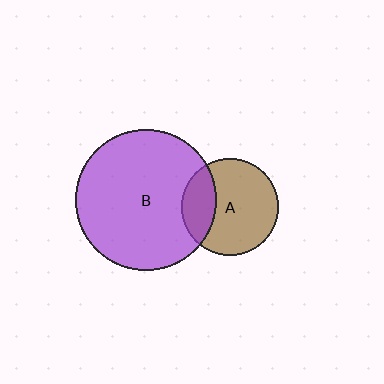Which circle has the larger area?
Circle B (purple).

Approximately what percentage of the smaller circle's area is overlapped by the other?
Approximately 25%.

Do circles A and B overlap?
Yes.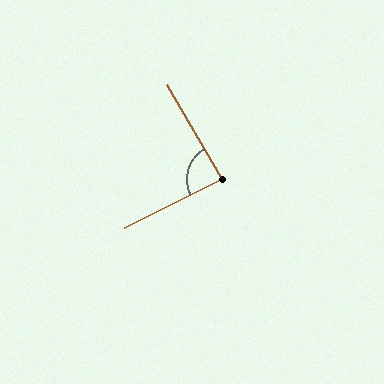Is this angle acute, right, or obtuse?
It is approximately a right angle.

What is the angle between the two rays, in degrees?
Approximately 86 degrees.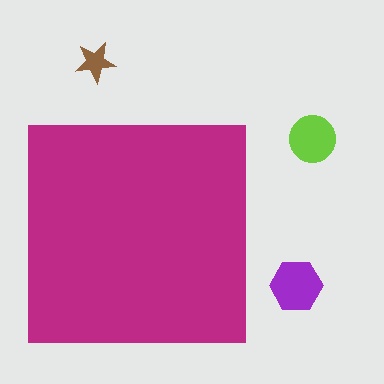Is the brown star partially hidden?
No, the brown star is fully visible.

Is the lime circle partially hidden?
No, the lime circle is fully visible.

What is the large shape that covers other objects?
A magenta square.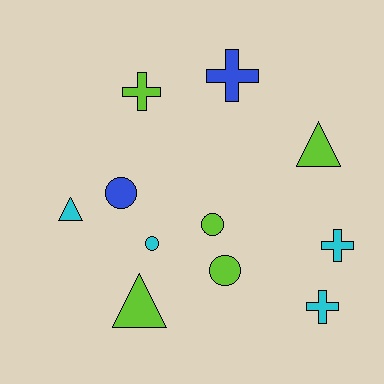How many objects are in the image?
There are 11 objects.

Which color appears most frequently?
Lime, with 5 objects.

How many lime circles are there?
There are 2 lime circles.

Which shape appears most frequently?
Circle, with 4 objects.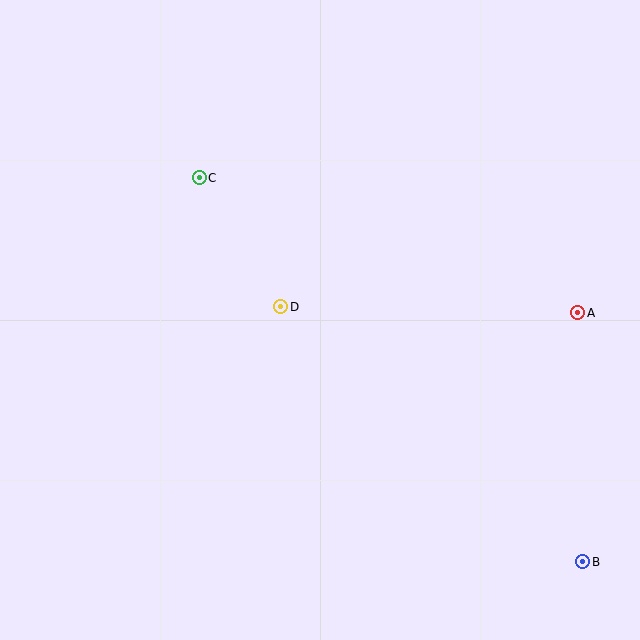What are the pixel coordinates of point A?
Point A is at (578, 313).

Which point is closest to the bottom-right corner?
Point B is closest to the bottom-right corner.